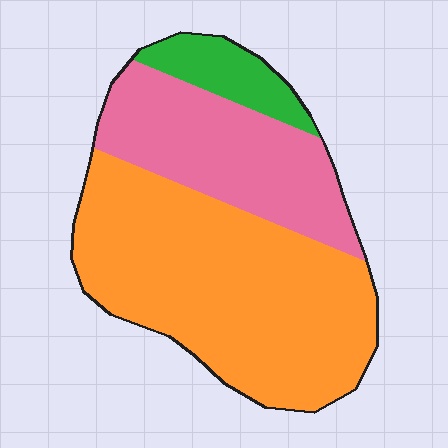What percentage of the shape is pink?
Pink covers around 30% of the shape.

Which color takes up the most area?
Orange, at roughly 60%.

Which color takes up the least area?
Green, at roughly 10%.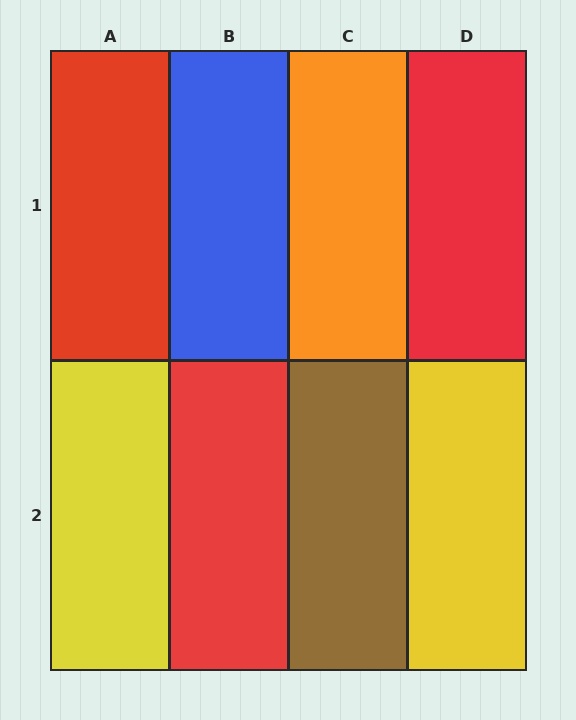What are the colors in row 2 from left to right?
Yellow, red, brown, yellow.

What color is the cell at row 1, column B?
Blue.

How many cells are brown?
1 cell is brown.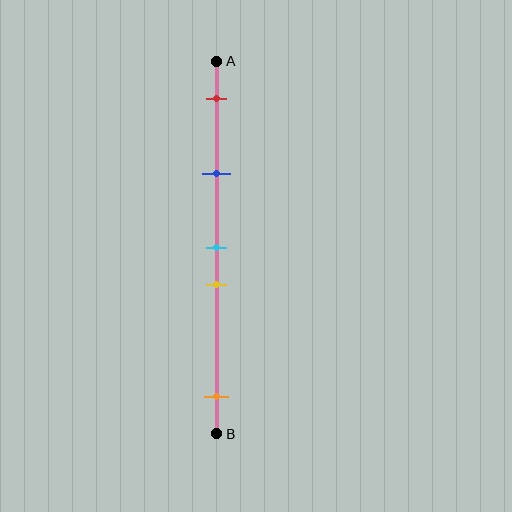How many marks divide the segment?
There are 5 marks dividing the segment.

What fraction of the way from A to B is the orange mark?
The orange mark is approximately 90% (0.9) of the way from A to B.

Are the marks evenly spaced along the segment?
No, the marks are not evenly spaced.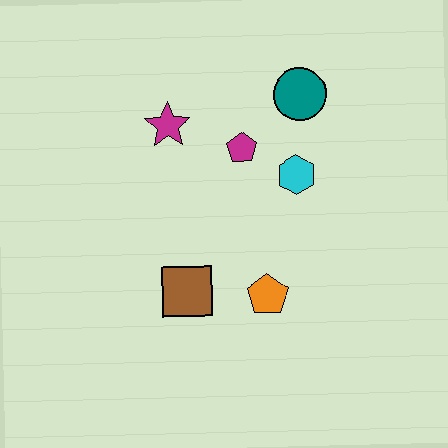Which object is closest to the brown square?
The orange pentagon is closest to the brown square.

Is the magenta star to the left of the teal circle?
Yes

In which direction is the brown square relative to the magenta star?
The brown square is below the magenta star.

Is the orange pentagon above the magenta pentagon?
No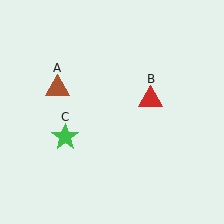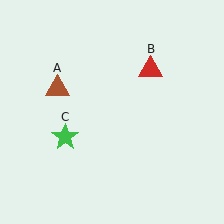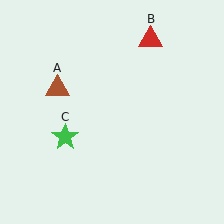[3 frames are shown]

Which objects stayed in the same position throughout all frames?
Brown triangle (object A) and green star (object C) remained stationary.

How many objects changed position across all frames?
1 object changed position: red triangle (object B).